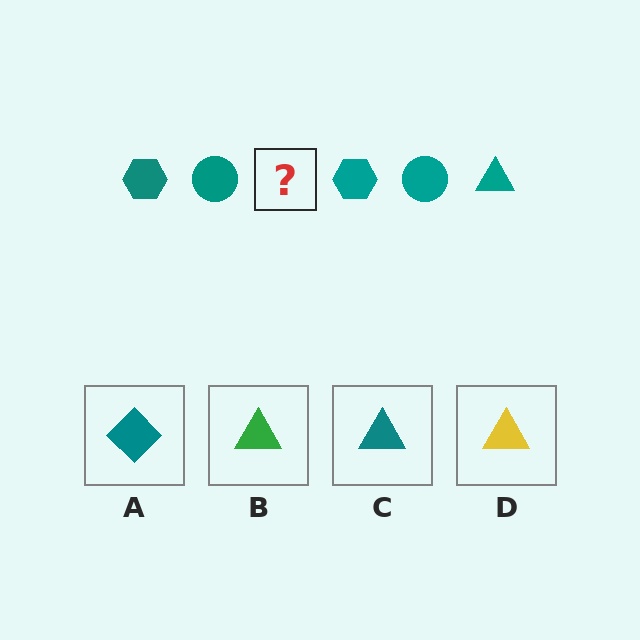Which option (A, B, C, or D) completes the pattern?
C.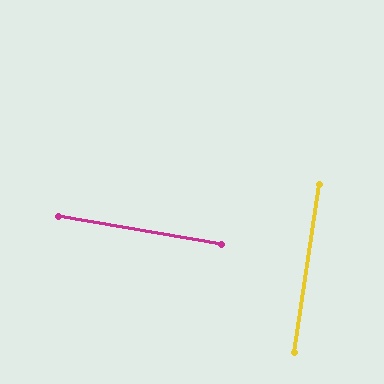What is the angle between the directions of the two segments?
Approximately 89 degrees.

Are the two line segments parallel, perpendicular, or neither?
Perpendicular — they meet at approximately 89°.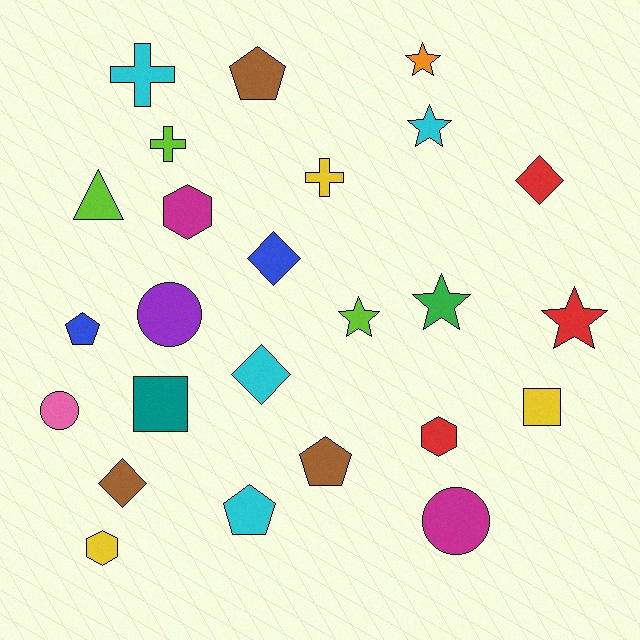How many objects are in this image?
There are 25 objects.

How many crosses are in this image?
There are 3 crosses.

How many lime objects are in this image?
There are 3 lime objects.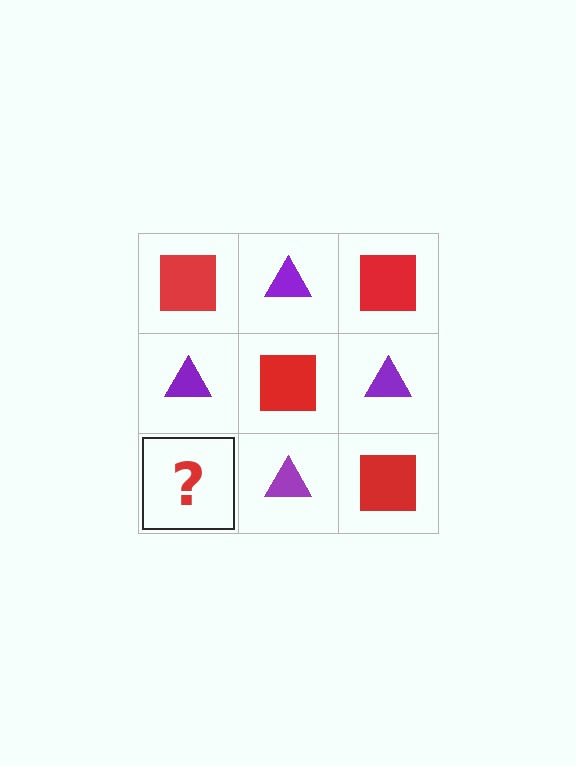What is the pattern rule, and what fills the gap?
The rule is that it alternates red square and purple triangle in a checkerboard pattern. The gap should be filled with a red square.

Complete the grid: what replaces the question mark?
The question mark should be replaced with a red square.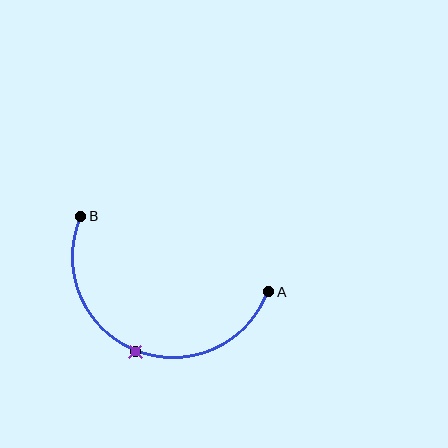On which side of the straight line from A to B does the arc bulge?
The arc bulges below the straight line connecting A and B.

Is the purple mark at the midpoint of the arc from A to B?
Yes. The purple mark lies on the arc at equal arc-length from both A and B — it is the arc midpoint.